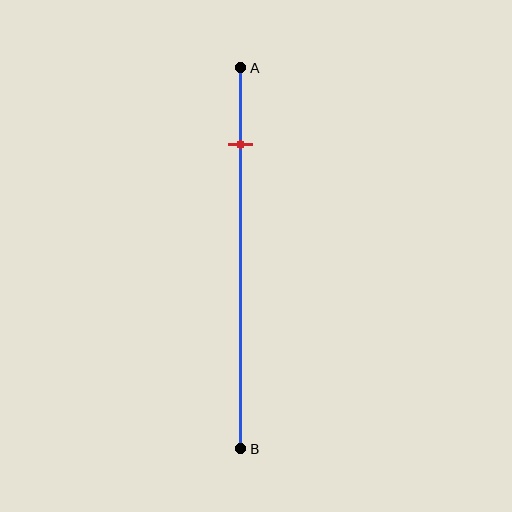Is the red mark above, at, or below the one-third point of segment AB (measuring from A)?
The red mark is above the one-third point of segment AB.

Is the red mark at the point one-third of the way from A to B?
No, the mark is at about 20% from A, not at the 33% one-third point.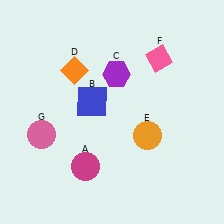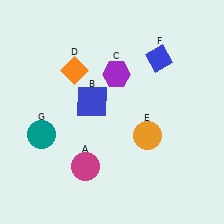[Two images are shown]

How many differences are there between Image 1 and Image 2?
There are 2 differences between the two images.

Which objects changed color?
F changed from pink to blue. G changed from pink to teal.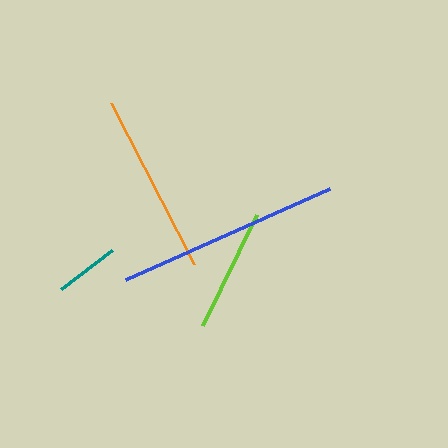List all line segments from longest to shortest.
From longest to shortest: blue, orange, lime, teal.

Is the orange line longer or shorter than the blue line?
The blue line is longer than the orange line.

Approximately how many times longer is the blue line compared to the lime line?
The blue line is approximately 1.8 times the length of the lime line.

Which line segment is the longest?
The blue line is the longest at approximately 223 pixels.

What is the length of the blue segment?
The blue segment is approximately 223 pixels long.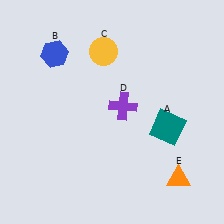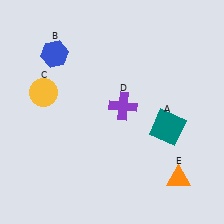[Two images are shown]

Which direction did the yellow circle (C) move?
The yellow circle (C) moved left.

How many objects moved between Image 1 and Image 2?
1 object moved between the two images.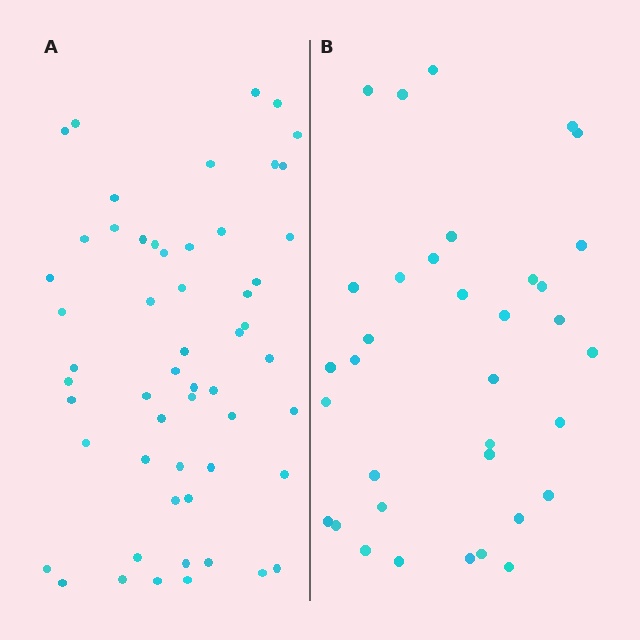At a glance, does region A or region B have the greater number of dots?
Region A (the left region) has more dots.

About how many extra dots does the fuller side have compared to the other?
Region A has approximately 20 more dots than region B.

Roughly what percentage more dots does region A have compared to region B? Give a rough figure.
About 55% more.